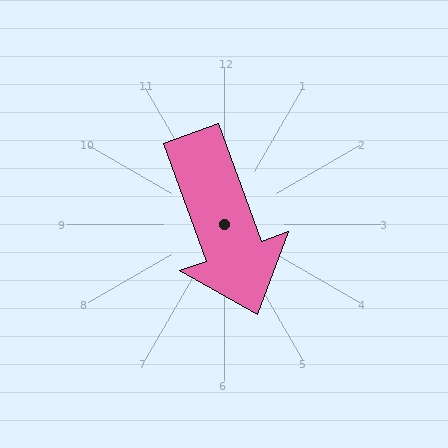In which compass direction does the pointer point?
South.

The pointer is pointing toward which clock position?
Roughly 5 o'clock.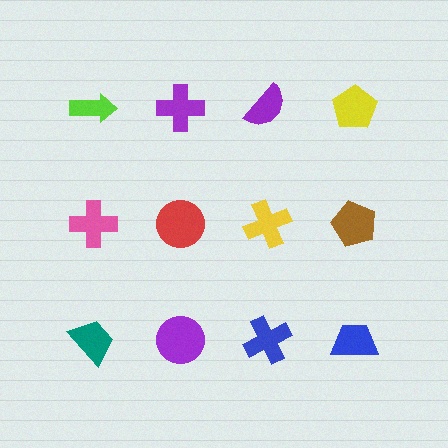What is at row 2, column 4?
A brown pentagon.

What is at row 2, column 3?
A yellow cross.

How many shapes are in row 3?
4 shapes.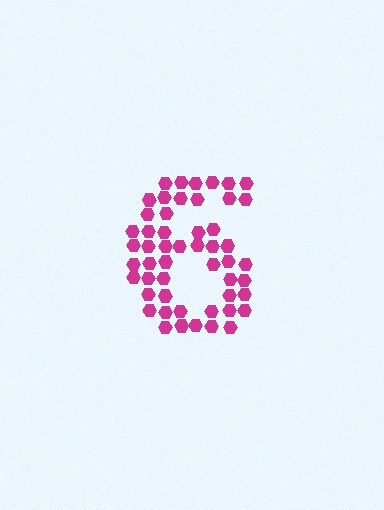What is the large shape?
The large shape is the digit 6.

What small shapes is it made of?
It is made of small hexagons.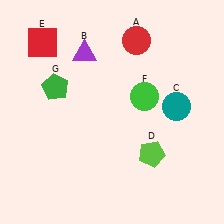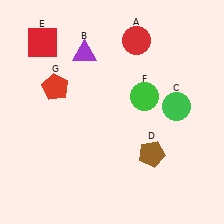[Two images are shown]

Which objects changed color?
C changed from teal to green. D changed from lime to brown. G changed from green to red.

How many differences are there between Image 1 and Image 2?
There are 3 differences between the two images.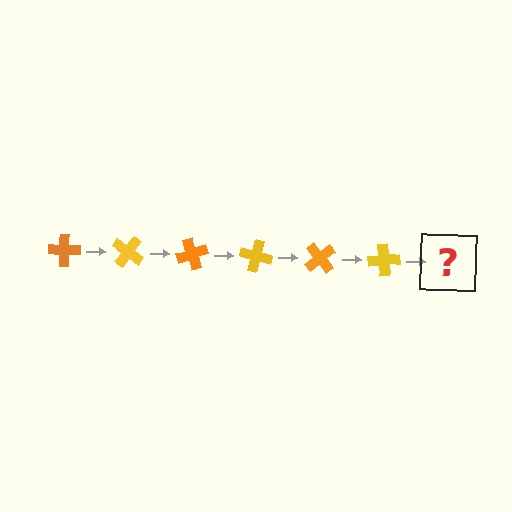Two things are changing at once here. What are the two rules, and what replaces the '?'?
The two rules are that it rotates 35 degrees each step and the color cycles through orange and yellow. The '?' should be an orange cross, rotated 210 degrees from the start.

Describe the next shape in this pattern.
It should be an orange cross, rotated 210 degrees from the start.